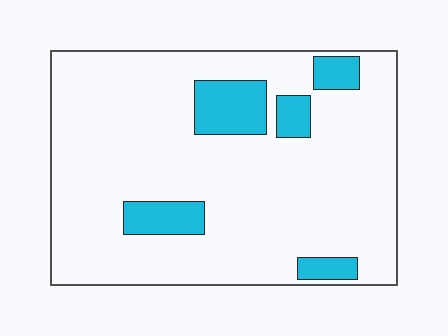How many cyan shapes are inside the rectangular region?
5.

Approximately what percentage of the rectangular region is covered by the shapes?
Approximately 15%.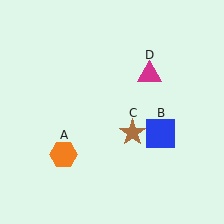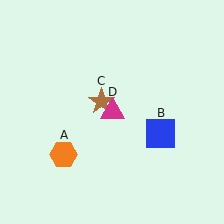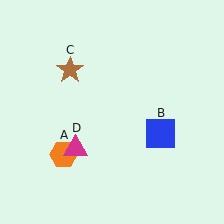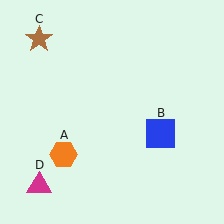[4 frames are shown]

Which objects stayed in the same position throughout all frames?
Orange hexagon (object A) and blue square (object B) remained stationary.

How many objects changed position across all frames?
2 objects changed position: brown star (object C), magenta triangle (object D).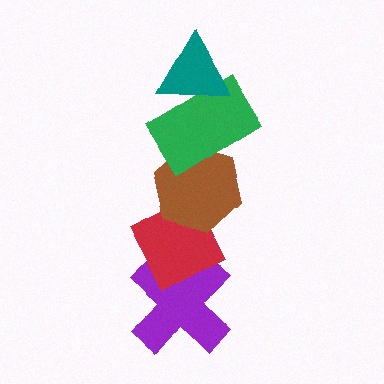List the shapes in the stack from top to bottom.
From top to bottom: the teal triangle, the green rectangle, the brown hexagon, the red diamond, the purple cross.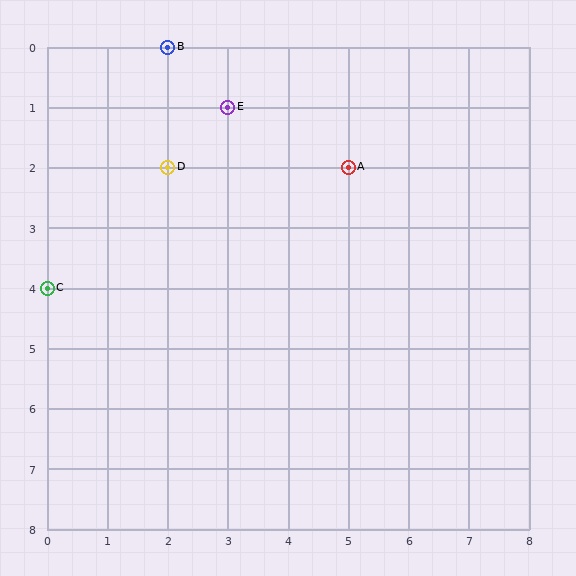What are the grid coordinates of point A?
Point A is at grid coordinates (5, 2).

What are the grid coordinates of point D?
Point D is at grid coordinates (2, 2).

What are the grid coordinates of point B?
Point B is at grid coordinates (2, 0).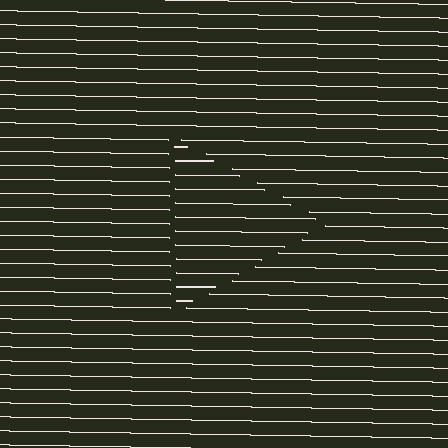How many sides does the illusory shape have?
3 sides — the line-ends trace a triangle.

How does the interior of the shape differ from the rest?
The interior of the shape contains the same grating, shifted by half a period — the contour is defined by the phase discontinuity where line-ends from the inner and outer gratings abut.